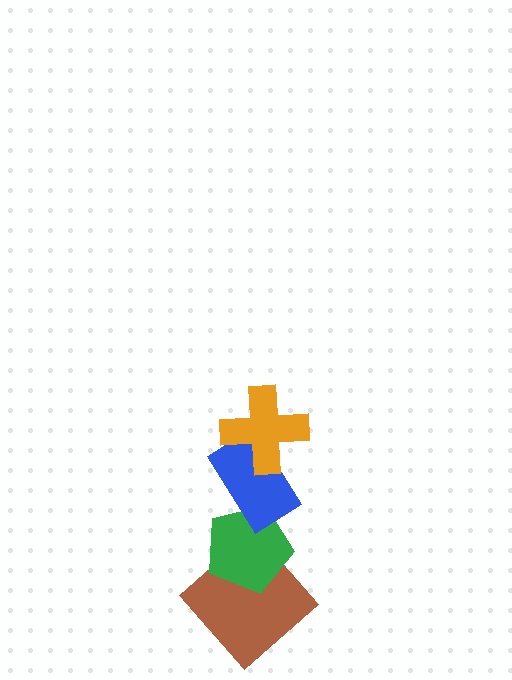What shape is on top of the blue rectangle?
The orange cross is on top of the blue rectangle.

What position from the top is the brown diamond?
The brown diamond is 4th from the top.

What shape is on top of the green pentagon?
The blue rectangle is on top of the green pentagon.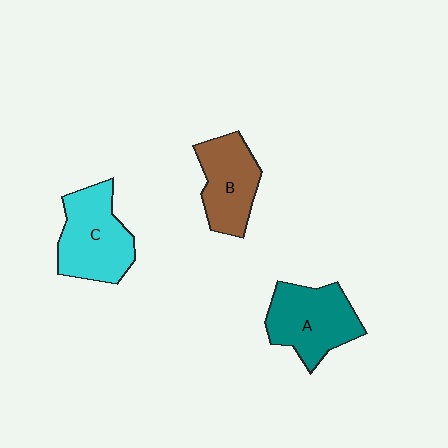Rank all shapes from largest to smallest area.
From largest to smallest: C (cyan), A (teal), B (brown).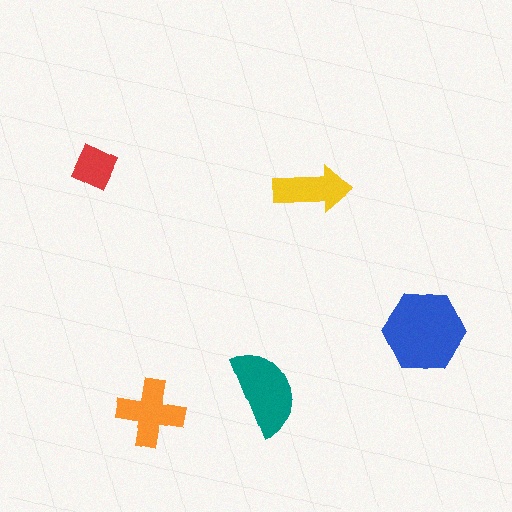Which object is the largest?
The blue hexagon.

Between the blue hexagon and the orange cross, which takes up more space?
The blue hexagon.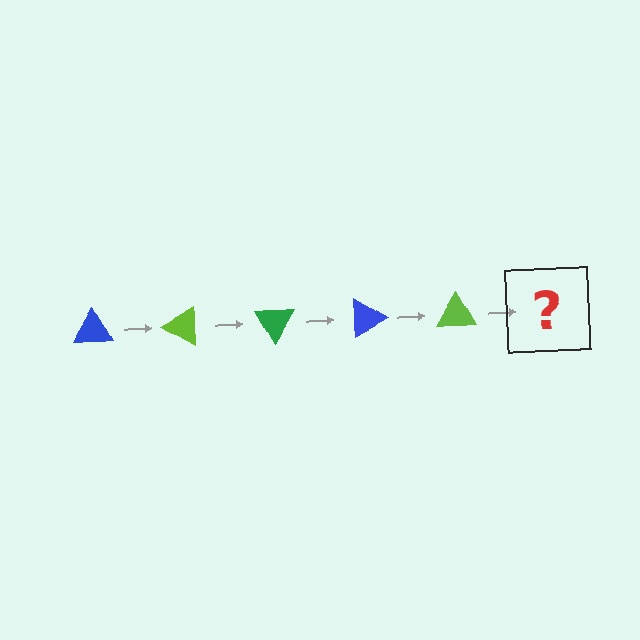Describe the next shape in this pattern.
It should be a green triangle, rotated 150 degrees from the start.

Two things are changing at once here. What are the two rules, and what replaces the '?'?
The two rules are that it rotates 30 degrees each step and the color cycles through blue, lime, and green. The '?' should be a green triangle, rotated 150 degrees from the start.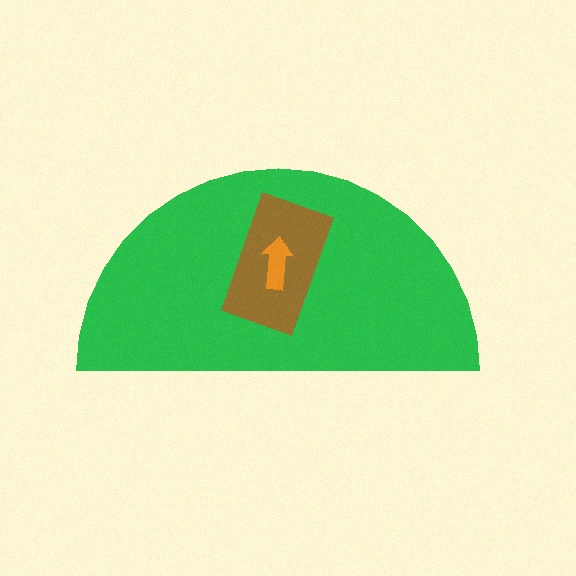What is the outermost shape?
The green semicircle.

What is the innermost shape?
The orange arrow.